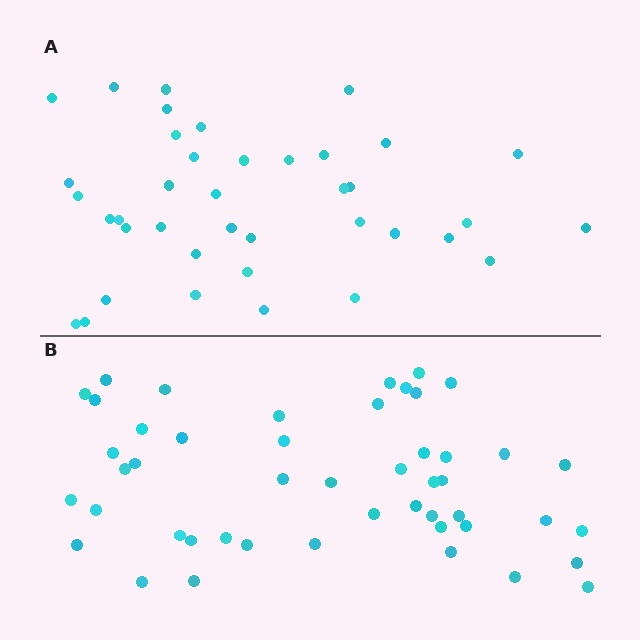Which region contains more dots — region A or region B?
Region B (the bottom region) has more dots.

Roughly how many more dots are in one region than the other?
Region B has roughly 8 or so more dots than region A.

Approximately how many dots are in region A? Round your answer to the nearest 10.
About 40 dots. (The exact count is 39, which rounds to 40.)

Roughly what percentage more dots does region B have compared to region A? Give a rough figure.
About 25% more.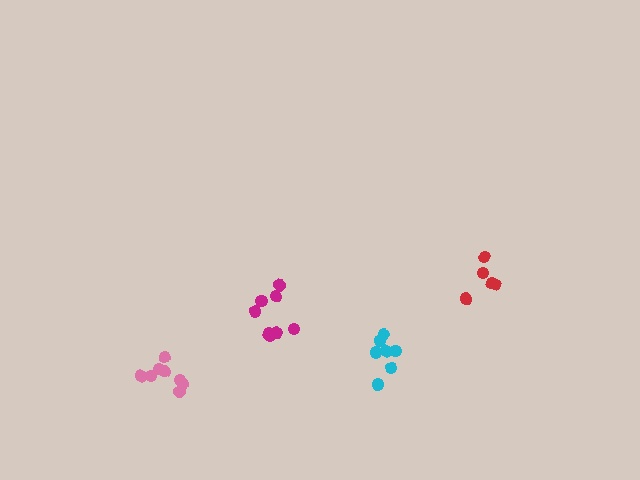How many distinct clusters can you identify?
There are 4 distinct clusters.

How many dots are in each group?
Group 1: 7 dots, Group 2: 9 dots, Group 3: 8 dots, Group 4: 5 dots (29 total).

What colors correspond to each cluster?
The clusters are colored: cyan, magenta, pink, red.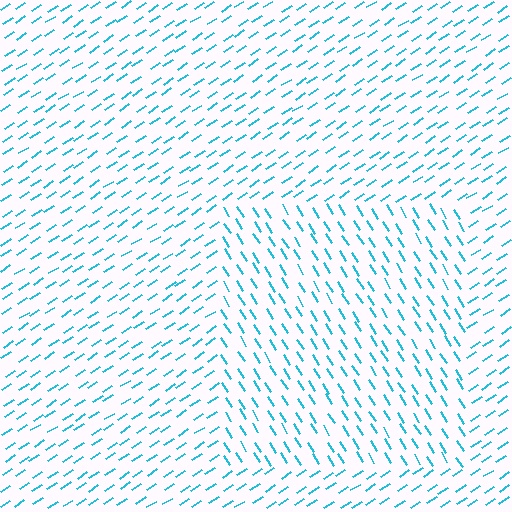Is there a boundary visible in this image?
Yes, there is a texture boundary formed by a change in line orientation.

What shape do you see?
I see a rectangle.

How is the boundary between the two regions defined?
The boundary is defined purely by a change in line orientation (approximately 89 degrees difference). All lines are the same color and thickness.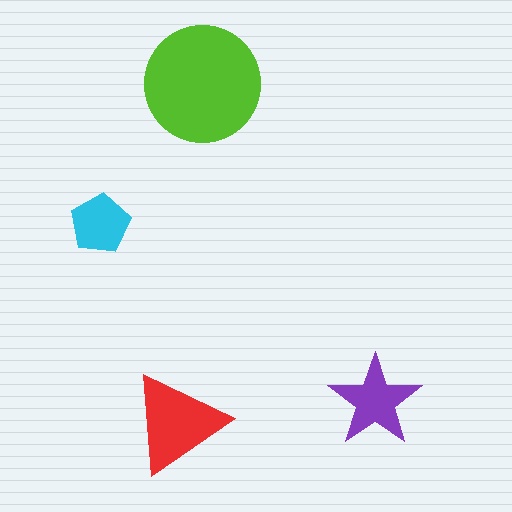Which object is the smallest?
The cyan pentagon.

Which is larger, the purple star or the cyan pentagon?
The purple star.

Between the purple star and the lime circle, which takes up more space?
The lime circle.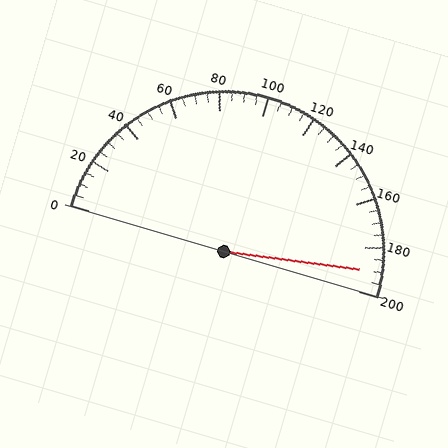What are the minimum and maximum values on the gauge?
The gauge ranges from 0 to 200.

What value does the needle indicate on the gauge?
The needle indicates approximately 190.